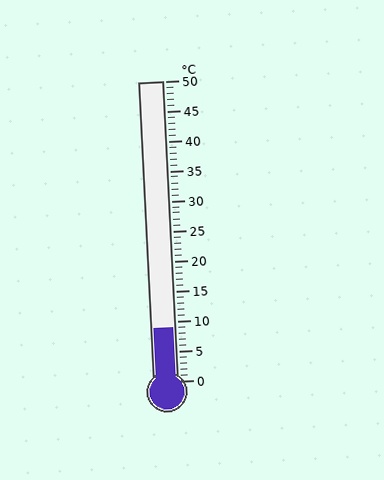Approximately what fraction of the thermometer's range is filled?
The thermometer is filled to approximately 20% of its range.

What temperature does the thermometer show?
The thermometer shows approximately 9°C.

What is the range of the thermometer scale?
The thermometer scale ranges from 0°C to 50°C.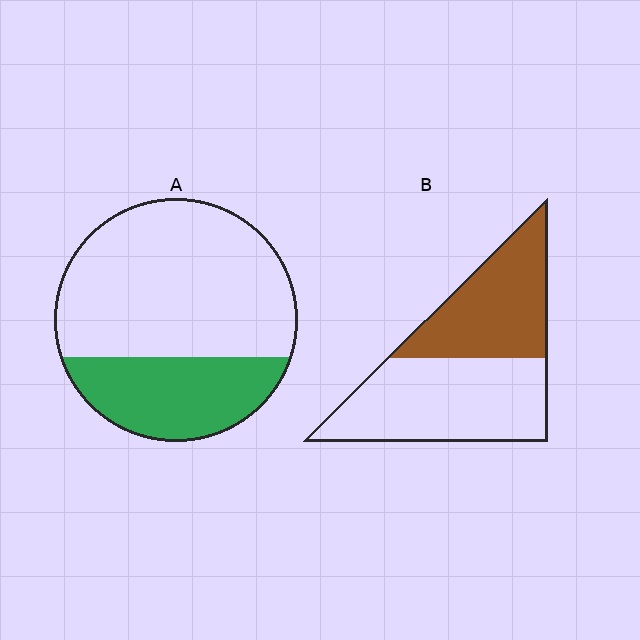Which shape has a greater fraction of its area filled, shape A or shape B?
Shape B.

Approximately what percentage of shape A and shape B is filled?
A is approximately 30% and B is approximately 45%.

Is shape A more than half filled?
No.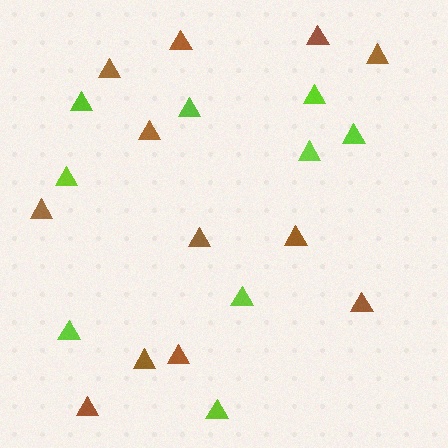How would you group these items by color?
There are 2 groups: one group of lime triangles (9) and one group of brown triangles (12).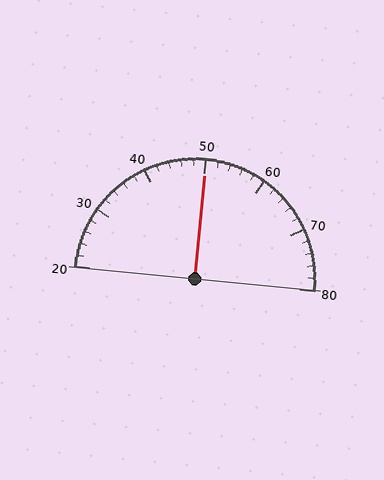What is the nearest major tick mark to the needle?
The nearest major tick mark is 50.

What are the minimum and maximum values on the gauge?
The gauge ranges from 20 to 80.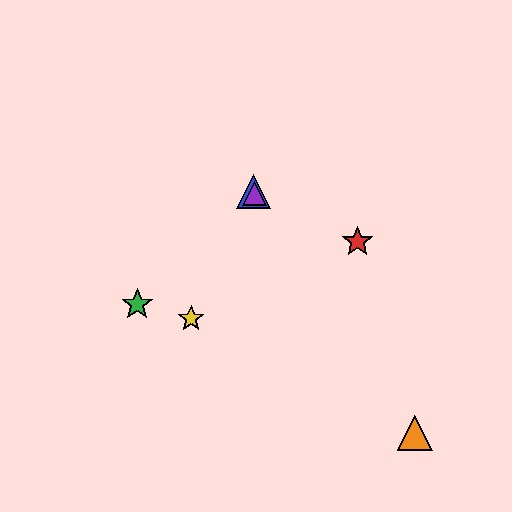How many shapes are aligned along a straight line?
3 shapes (the blue triangle, the purple triangle, the orange triangle) are aligned along a straight line.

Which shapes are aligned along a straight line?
The blue triangle, the purple triangle, the orange triangle are aligned along a straight line.